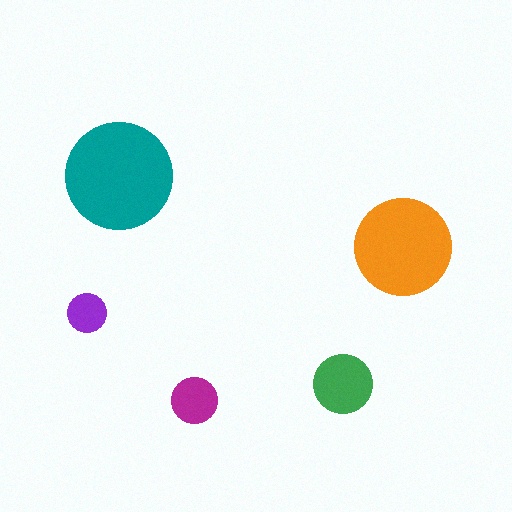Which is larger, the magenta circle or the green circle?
The green one.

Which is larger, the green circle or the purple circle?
The green one.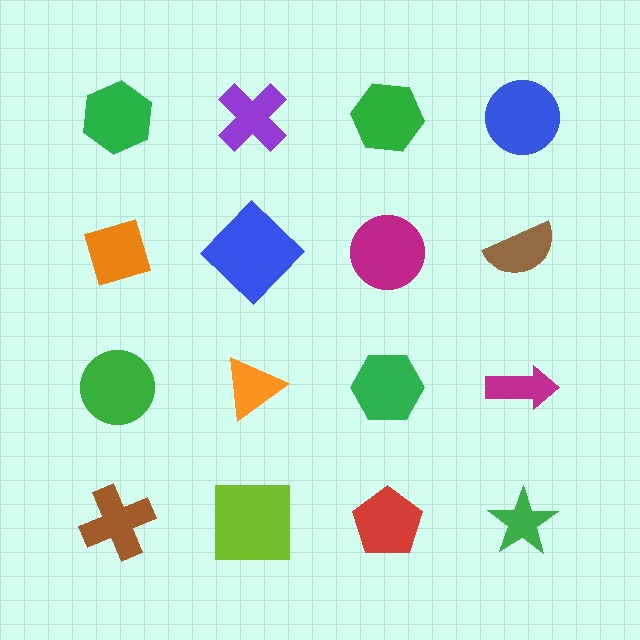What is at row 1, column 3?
A green hexagon.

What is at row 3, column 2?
An orange triangle.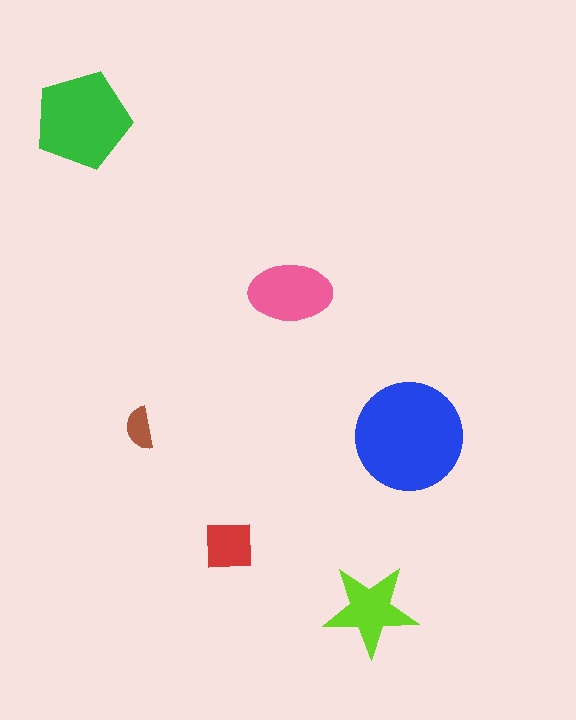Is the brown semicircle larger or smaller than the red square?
Smaller.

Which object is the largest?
The blue circle.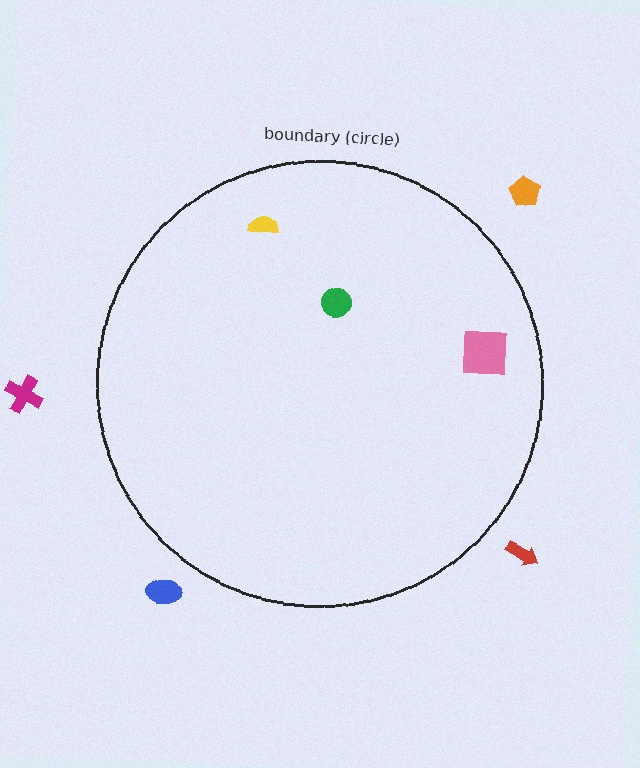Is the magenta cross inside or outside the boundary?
Outside.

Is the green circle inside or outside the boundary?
Inside.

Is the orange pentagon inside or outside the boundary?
Outside.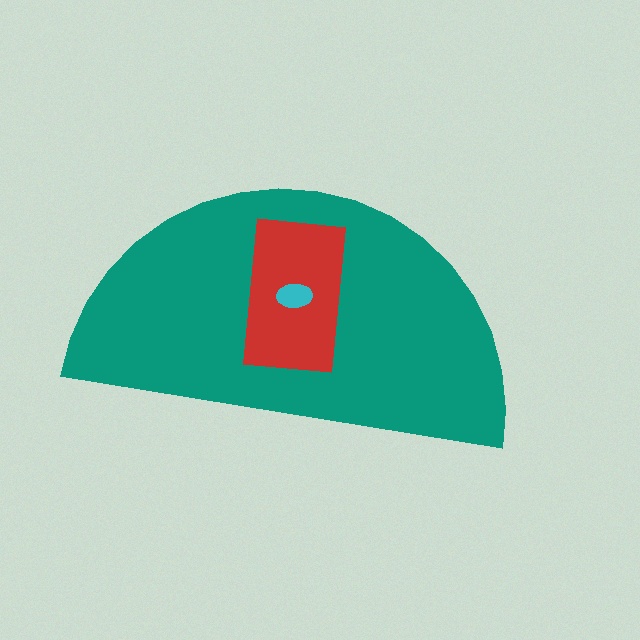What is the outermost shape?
The teal semicircle.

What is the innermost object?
The cyan ellipse.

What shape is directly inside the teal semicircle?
The red rectangle.